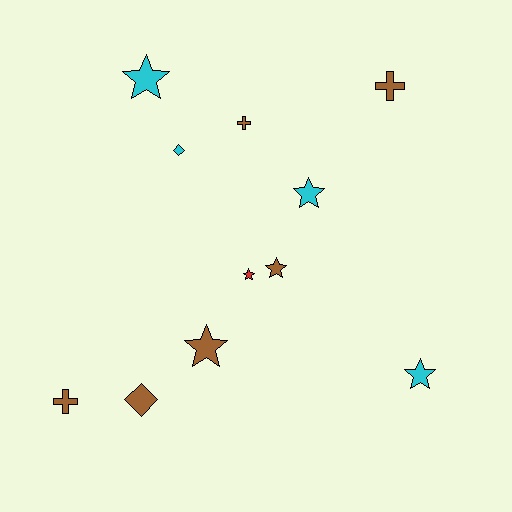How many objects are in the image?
There are 11 objects.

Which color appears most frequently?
Brown, with 6 objects.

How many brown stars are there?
There are 2 brown stars.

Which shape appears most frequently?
Star, with 6 objects.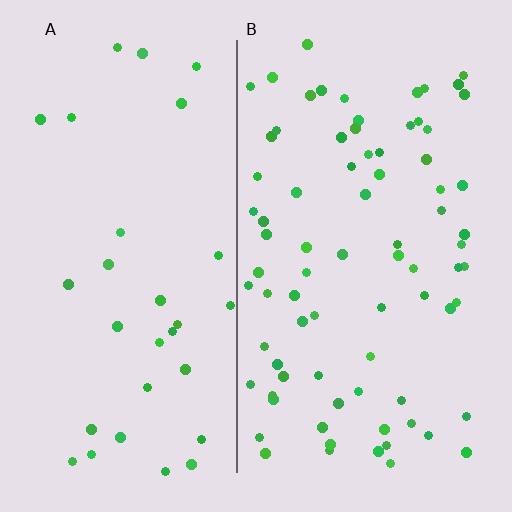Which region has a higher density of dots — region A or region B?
B (the right).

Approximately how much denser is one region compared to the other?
Approximately 2.5× — region B over region A.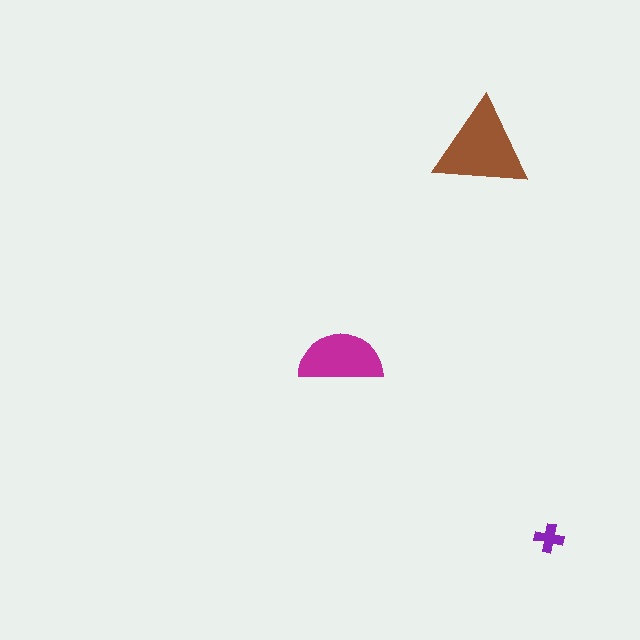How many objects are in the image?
There are 3 objects in the image.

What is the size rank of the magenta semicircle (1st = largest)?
2nd.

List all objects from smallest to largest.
The purple cross, the magenta semicircle, the brown triangle.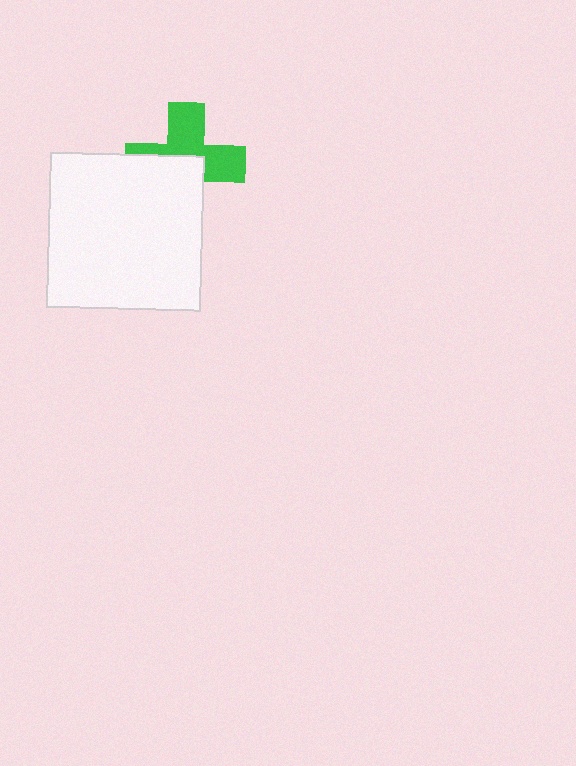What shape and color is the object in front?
The object in front is a white square.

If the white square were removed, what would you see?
You would see the complete green cross.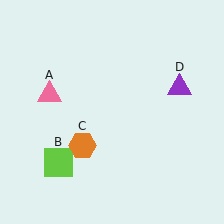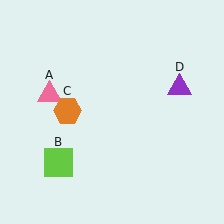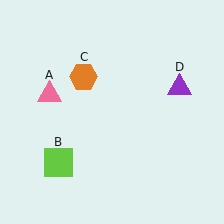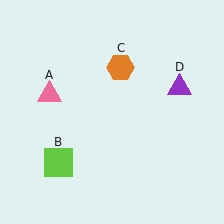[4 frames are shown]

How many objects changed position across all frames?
1 object changed position: orange hexagon (object C).